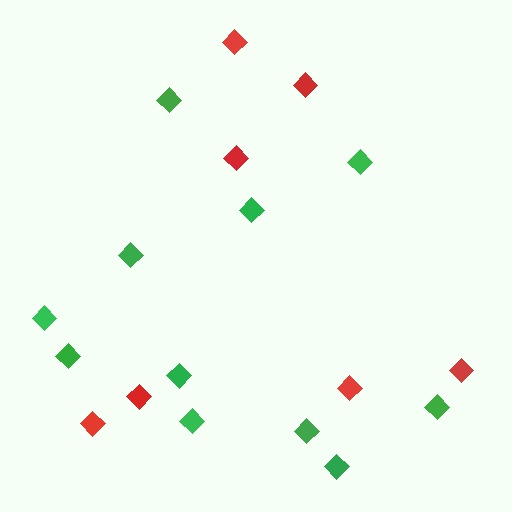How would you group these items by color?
There are 2 groups: one group of red diamonds (7) and one group of green diamonds (11).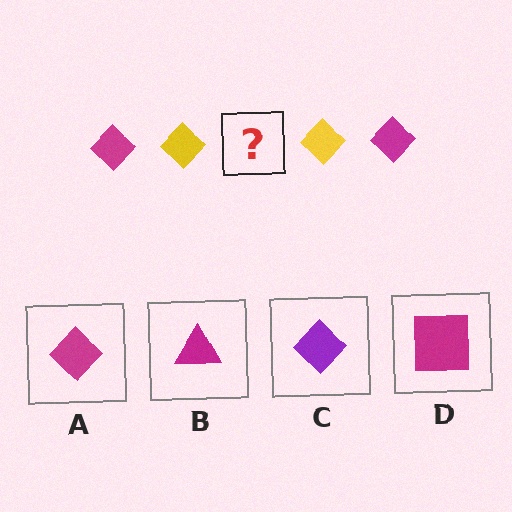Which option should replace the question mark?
Option A.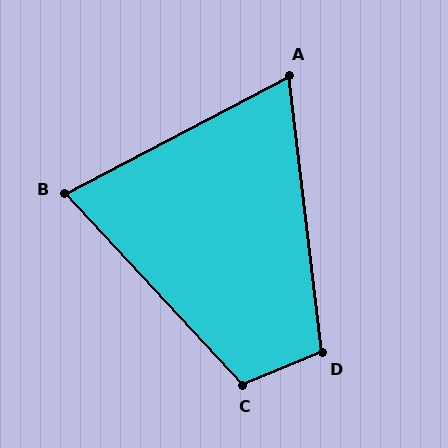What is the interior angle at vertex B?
Approximately 75 degrees (acute).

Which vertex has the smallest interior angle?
A, at approximately 69 degrees.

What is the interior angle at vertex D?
Approximately 105 degrees (obtuse).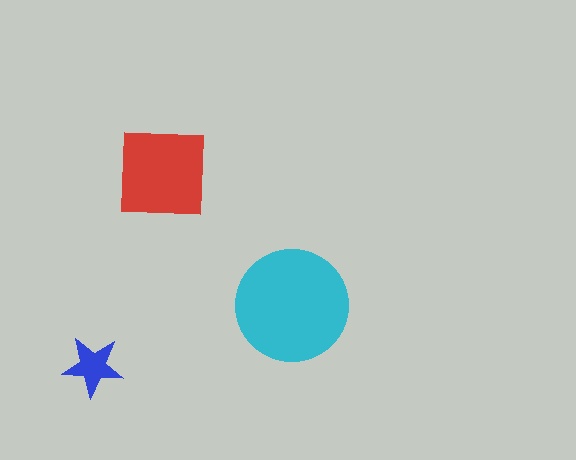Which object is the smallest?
The blue star.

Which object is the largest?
The cyan circle.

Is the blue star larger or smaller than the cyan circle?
Smaller.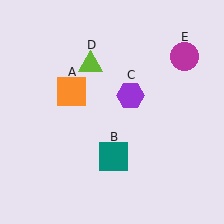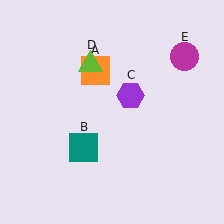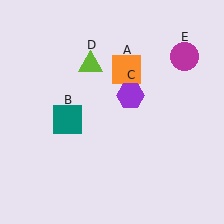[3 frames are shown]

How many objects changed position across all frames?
2 objects changed position: orange square (object A), teal square (object B).